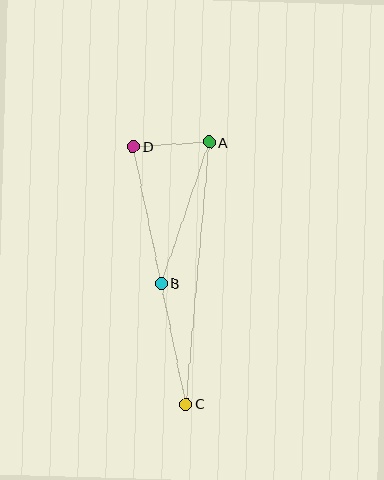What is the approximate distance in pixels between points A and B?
The distance between A and B is approximately 149 pixels.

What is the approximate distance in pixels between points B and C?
The distance between B and C is approximately 123 pixels.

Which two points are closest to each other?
Points A and D are closest to each other.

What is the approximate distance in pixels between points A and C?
The distance between A and C is approximately 263 pixels.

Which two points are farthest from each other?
Points C and D are farthest from each other.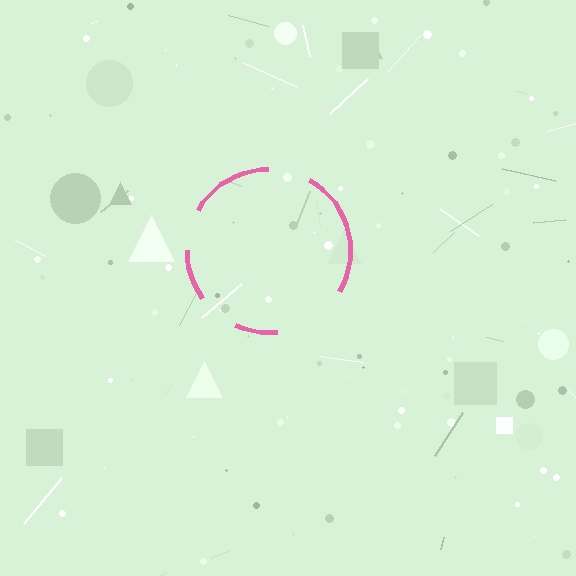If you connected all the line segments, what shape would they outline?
They would outline a circle.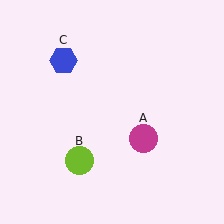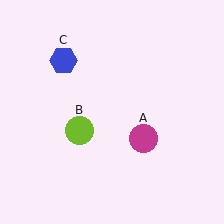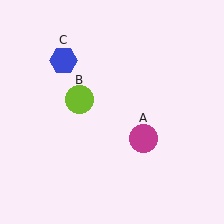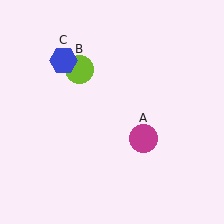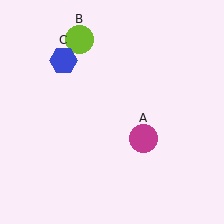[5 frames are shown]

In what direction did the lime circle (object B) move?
The lime circle (object B) moved up.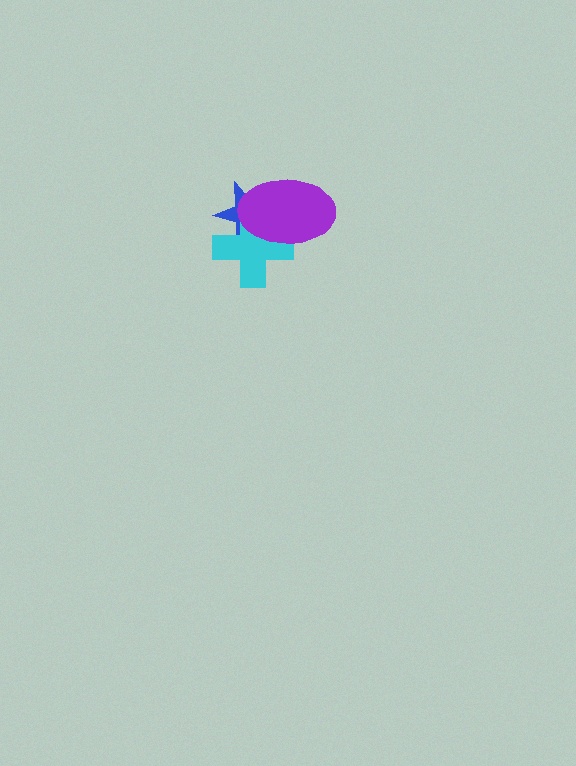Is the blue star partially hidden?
Yes, it is partially covered by another shape.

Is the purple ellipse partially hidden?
No, no other shape covers it.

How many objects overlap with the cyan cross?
2 objects overlap with the cyan cross.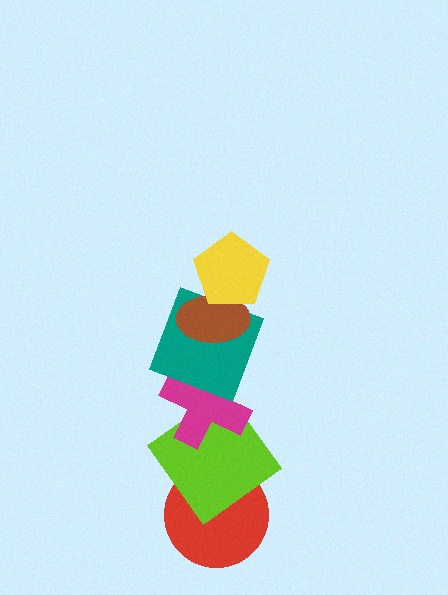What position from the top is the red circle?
The red circle is 6th from the top.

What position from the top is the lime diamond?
The lime diamond is 5th from the top.